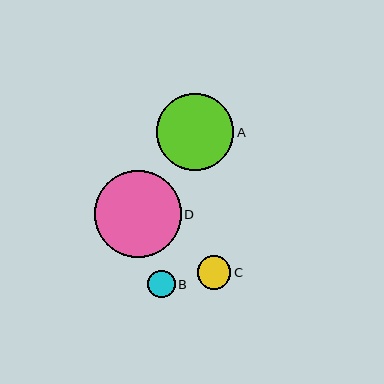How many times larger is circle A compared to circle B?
Circle A is approximately 2.8 times the size of circle B.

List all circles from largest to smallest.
From largest to smallest: D, A, C, B.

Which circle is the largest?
Circle D is the largest with a size of approximately 87 pixels.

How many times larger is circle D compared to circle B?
Circle D is approximately 3.1 times the size of circle B.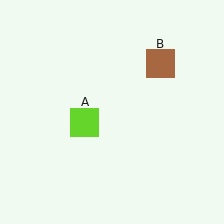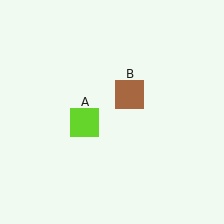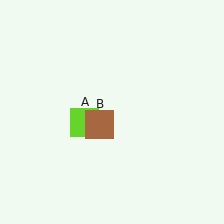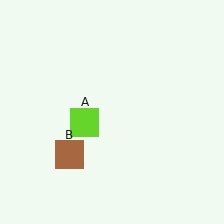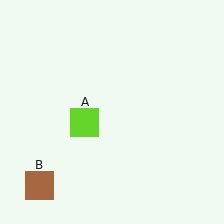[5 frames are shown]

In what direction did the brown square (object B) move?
The brown square (object B) moved down and to the left.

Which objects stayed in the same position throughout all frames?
Lime square (object A) remained stationary.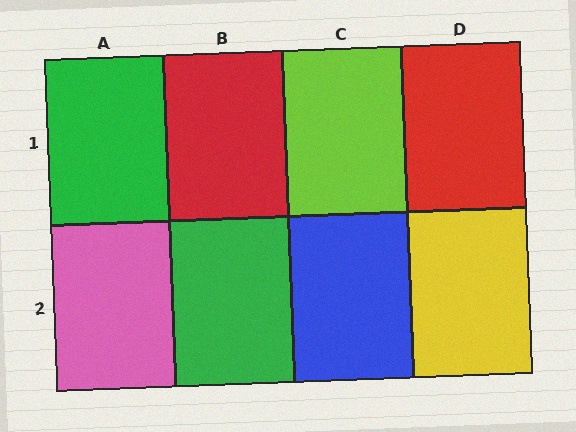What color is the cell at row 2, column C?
Blue.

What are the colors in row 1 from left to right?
Green, red, lime, red.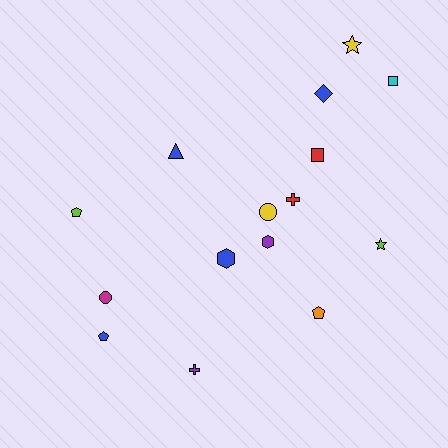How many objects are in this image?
There are 15 objects.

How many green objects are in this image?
There are no green objects.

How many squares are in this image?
There are 2 squares.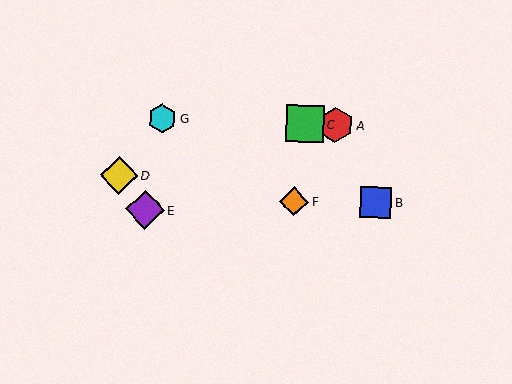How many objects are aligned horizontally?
3 objects (A, C, G) are aligned horizontally.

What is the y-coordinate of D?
Object D is at y≈175.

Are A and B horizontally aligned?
No, A is at y≈125 and B is at y≈202.